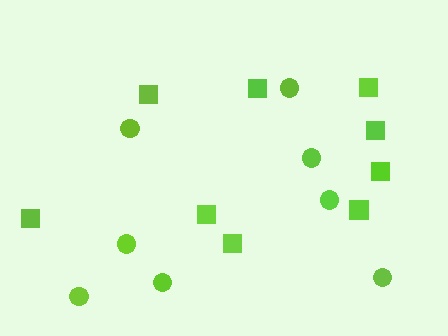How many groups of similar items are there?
There are 2 groups: one group of circles (8) and one group of squares (9).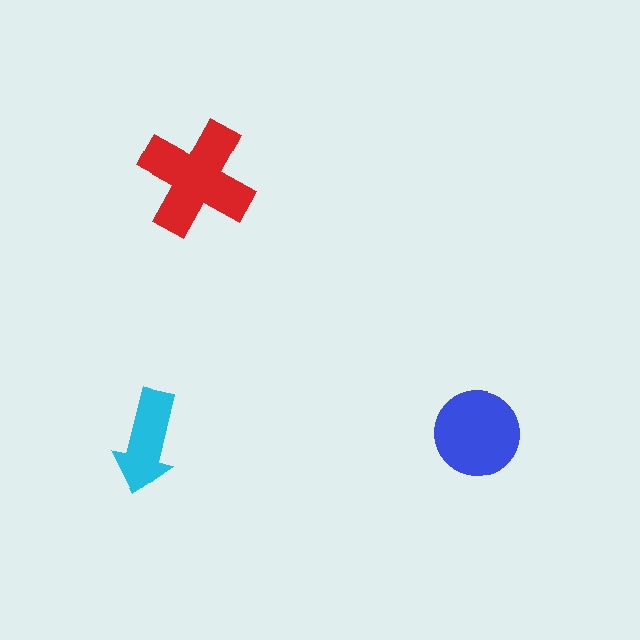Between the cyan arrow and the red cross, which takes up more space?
The red cross.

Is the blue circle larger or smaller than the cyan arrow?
Larger.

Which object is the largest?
The red cross.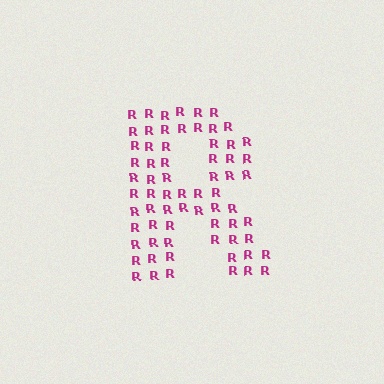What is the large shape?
The large shape is the letter R.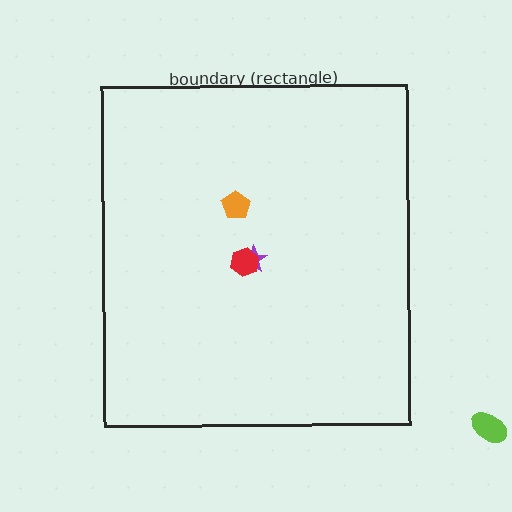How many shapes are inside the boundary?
3 inside, 1 outside.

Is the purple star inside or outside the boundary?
Inside.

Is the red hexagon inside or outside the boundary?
Inside.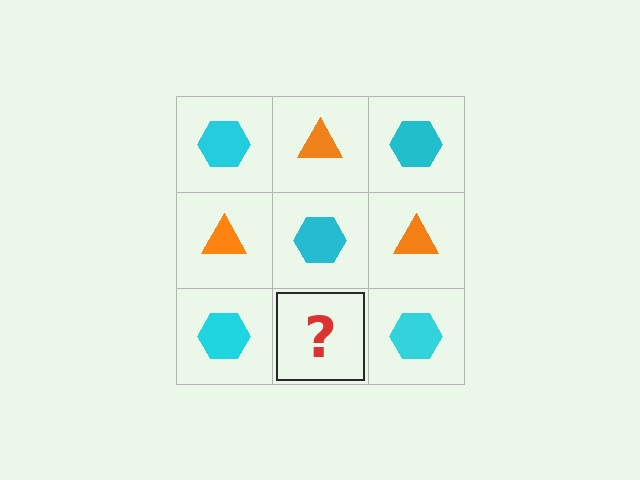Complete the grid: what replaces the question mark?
The question mark should be replaced with an orange triangle.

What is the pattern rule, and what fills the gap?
The rule is that it alternates cyan hexagon and orange triangle in a checkerboard pattern. The gap should be filled with an orange triangle.